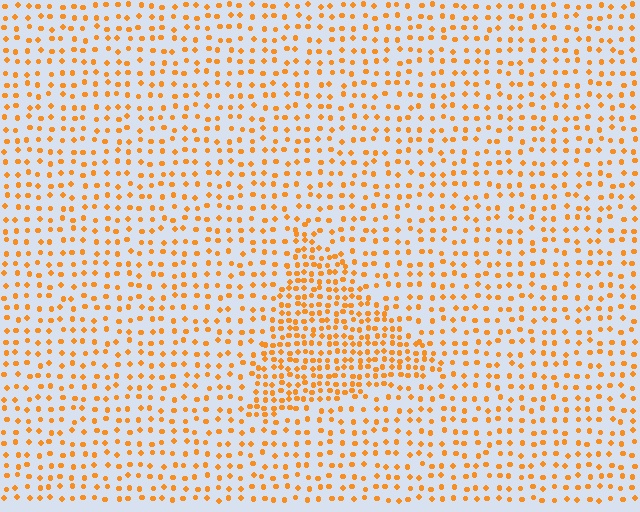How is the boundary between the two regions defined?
The boundary is defined by a change in element density (approximately 2.0x ratio). All elements are the same color, size, and shape.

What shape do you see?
I see a triangle.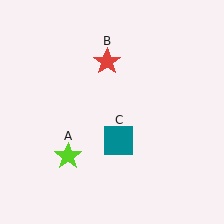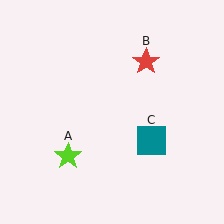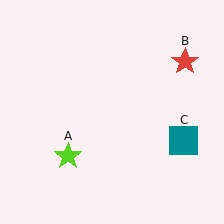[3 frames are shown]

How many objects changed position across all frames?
2 objects changed position: red star (object B), teal square (object C).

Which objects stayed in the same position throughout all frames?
Lime star (object A) remained stationary.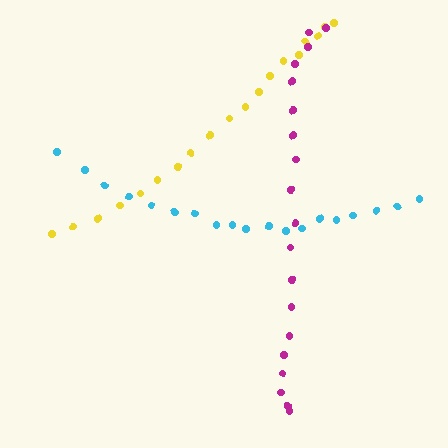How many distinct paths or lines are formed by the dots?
There are 3 distinct paths.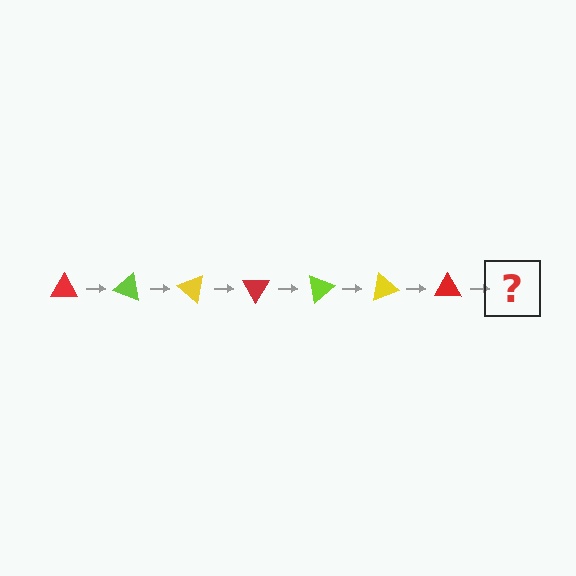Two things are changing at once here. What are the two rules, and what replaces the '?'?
The two rules are that it rotates 20 degrees each step and the color cycles through red, lime, and yellow. The '?' should be a lime triangle, rotated 140 degrees from the start.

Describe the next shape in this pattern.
It should be a lime triangle, rotated 140 degrees from the start.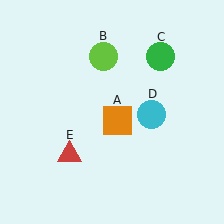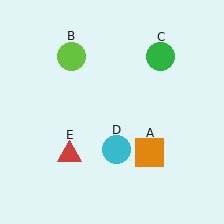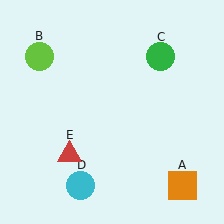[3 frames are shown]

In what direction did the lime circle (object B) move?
The lime circle (object B) moved left.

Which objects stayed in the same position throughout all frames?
Green circle (object C) and red triangle (object E) remained stationary.